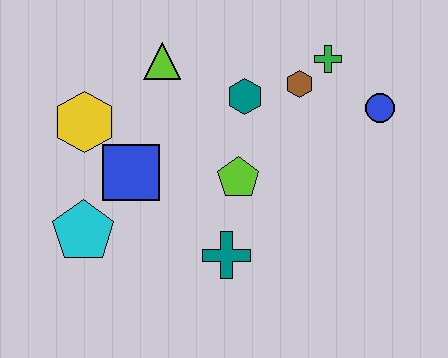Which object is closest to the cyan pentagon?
The blue square is closest to the cyan pentagon.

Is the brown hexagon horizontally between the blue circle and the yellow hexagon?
Yes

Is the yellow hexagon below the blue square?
No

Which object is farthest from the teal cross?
The green cross is farthest from the teal cross.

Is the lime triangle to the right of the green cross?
No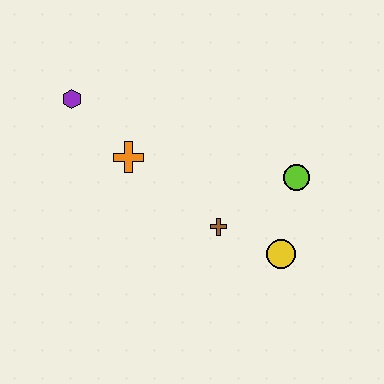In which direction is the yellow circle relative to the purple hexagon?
The yellow circle is to the right of the purple hexagon.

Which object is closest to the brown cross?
The yellow circle is closest to the brown cross.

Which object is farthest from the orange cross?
The yellow circle is farthest from the orange cross.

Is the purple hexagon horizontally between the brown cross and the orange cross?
No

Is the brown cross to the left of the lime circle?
Yes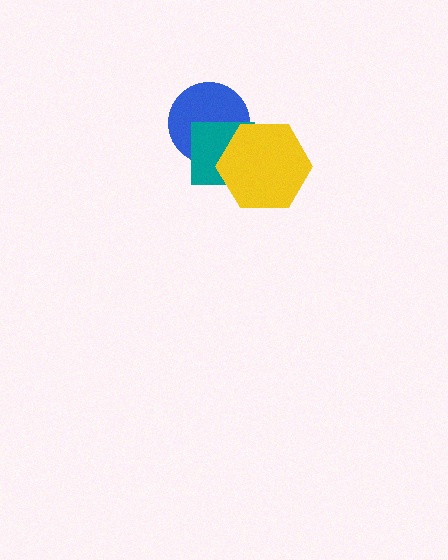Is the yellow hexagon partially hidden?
No, no other shape covers it.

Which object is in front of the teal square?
The yellow hexagon is in front of the teal square.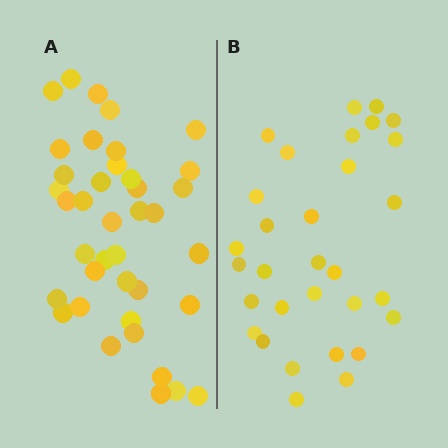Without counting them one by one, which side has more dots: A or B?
Region A (the left region) has more dots.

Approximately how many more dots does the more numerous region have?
Region A has roughly 8 or so more dots than region B.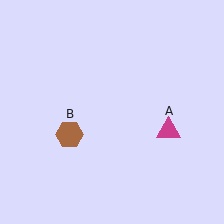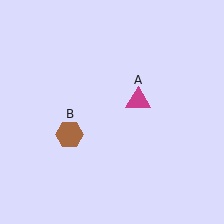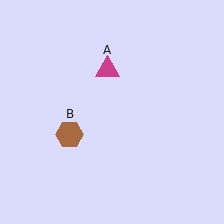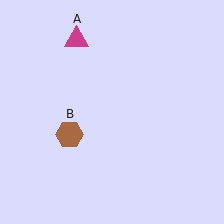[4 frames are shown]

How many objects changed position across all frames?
1 object changed position: magenta triangle (object A).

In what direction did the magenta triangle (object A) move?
The magenta triangle (object A) moved up and to the left.